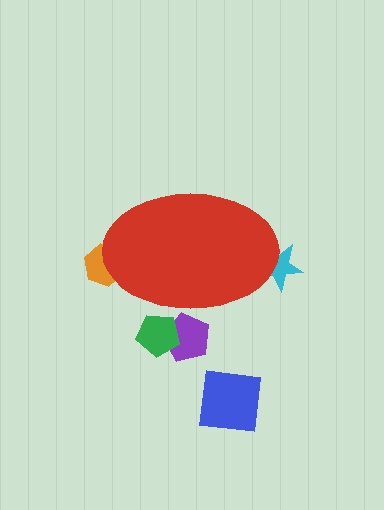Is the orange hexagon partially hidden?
Yes, the orange hexagon is partially hidden behind the red ellipse.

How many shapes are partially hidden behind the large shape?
4 shapes are partially hidden.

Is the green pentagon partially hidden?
Yes, the green pentagon is partially hidden behind the red ellipse.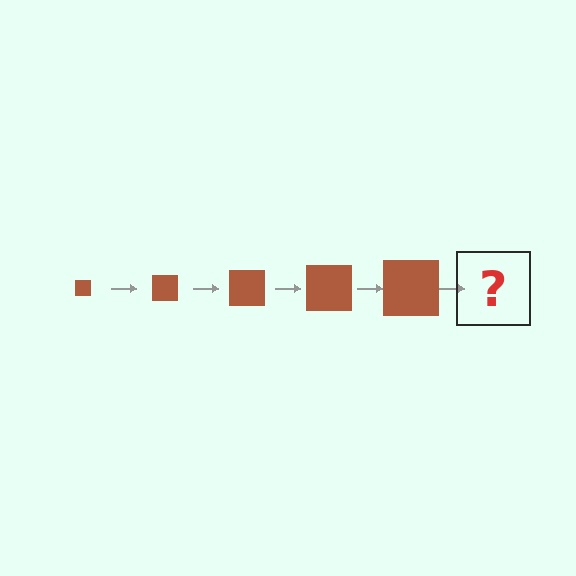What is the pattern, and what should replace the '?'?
The pattern is that the square gets progressively larger each step. The '?' should be a brown square, larger than the previous one.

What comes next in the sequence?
The next element should be a brown square, larger than the previous one.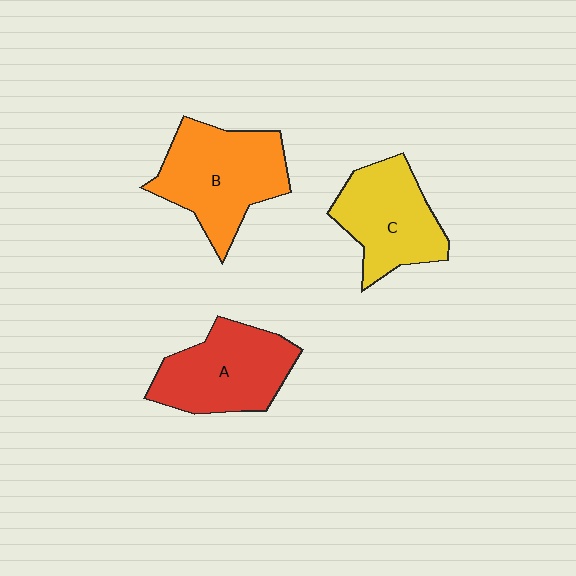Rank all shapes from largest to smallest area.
From largest to smallest: B (orange), A (red), C (yellow).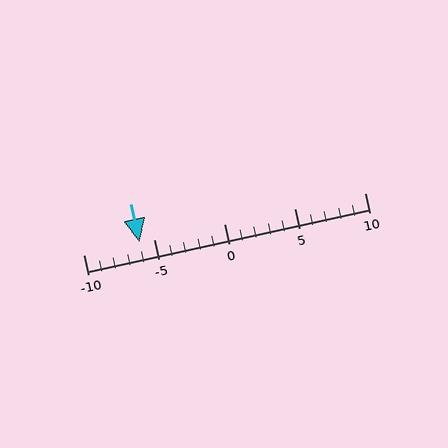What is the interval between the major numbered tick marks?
The major tick marks are spaced 5 units apart.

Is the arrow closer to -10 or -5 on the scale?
The arrow is closer to -5.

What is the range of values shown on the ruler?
The ruler shows values from -10 to 10.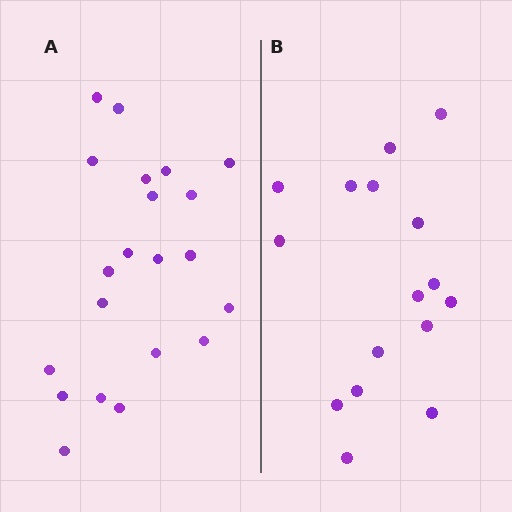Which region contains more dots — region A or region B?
Region A (the left region) has more dots.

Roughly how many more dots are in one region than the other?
Region A has about 5 more dots than region B.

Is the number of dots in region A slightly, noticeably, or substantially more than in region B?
Region A has noticeably more, but not dramatically so. The ratio is roughly 1.3 to 1.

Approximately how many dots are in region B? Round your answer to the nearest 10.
About 20 dots. (The exact count is 16, which rounds to 20.)